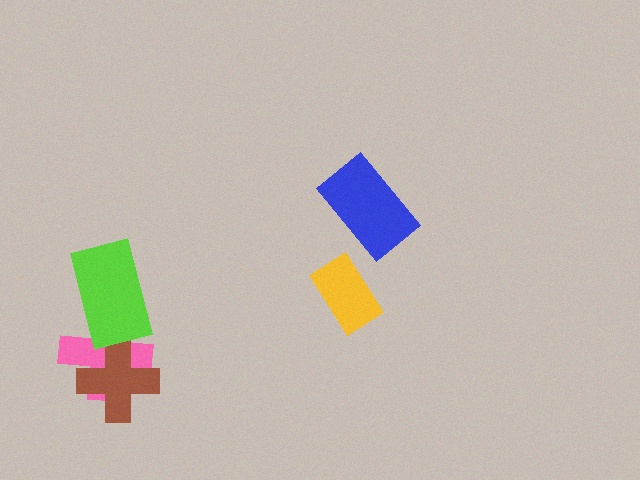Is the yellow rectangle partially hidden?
No, no other shape covers it.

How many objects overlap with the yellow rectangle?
0 objects overlap with the yellow rectangle.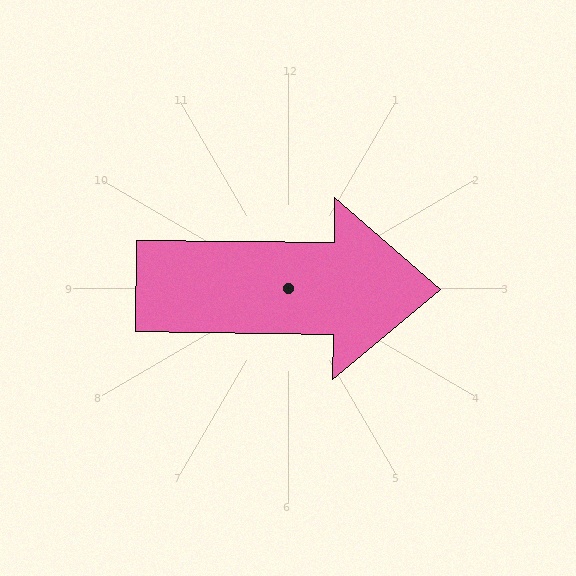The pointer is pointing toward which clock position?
Roughly 3 o'clock.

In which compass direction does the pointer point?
East.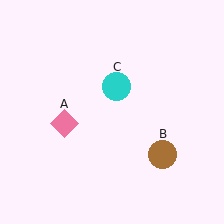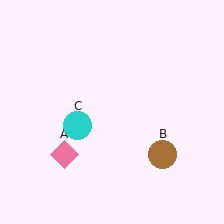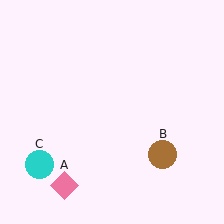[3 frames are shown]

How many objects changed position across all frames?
2 objects changed position: pink diamond (object A), cyan circle (object C).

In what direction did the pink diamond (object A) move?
The pink diamond (object A) moved down.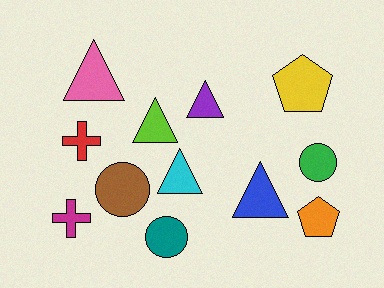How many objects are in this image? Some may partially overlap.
There are 12 objects.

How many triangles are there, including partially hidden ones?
There are 5 triangles.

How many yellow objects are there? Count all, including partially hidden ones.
There is 1 yellow object.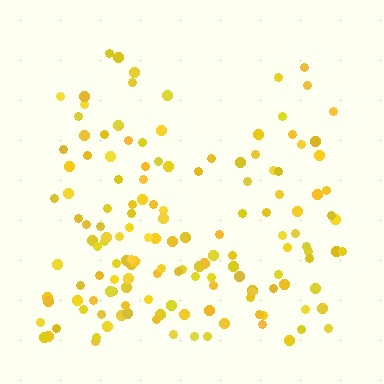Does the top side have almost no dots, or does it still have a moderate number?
Still a moderate number, just noticeably fewer than the bottom.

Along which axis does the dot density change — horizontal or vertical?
Vertical.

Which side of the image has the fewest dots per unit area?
The top.